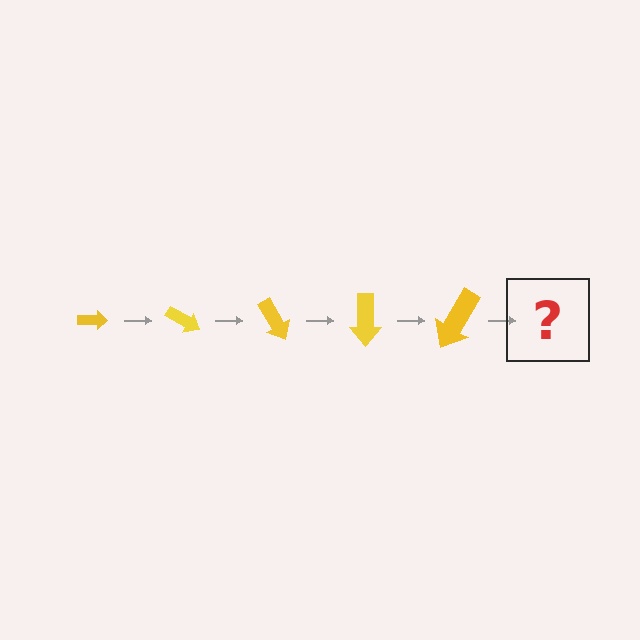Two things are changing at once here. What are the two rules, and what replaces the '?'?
The two rules are that the arrow grows larger each step and it rotates 30 degrees each step. The '?' should be an arrow, larger than the previous one and rotated 150 degrees from the start.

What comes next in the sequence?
The next element should be an arrow, larger than the previous one and rotated 150 degrees from the start.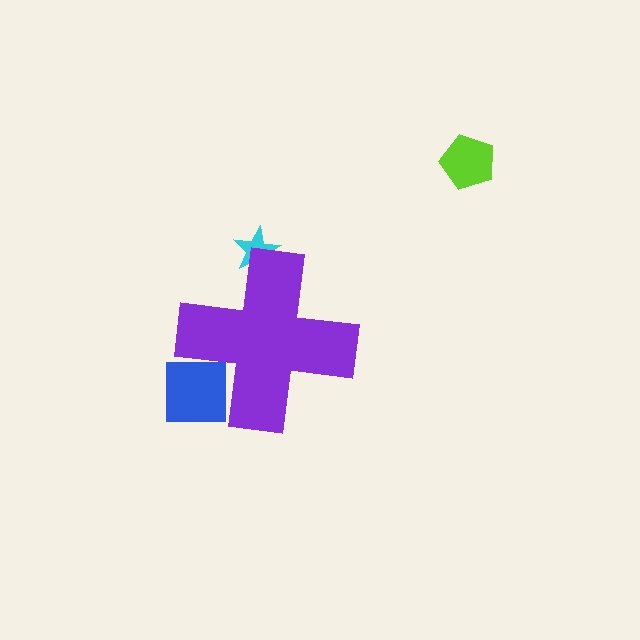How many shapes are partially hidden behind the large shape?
2 shapes are partially hidden.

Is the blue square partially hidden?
Yes, the blue square is partially hidden behind the purple cross.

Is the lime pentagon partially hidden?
No, the lime pentagon is fully visible.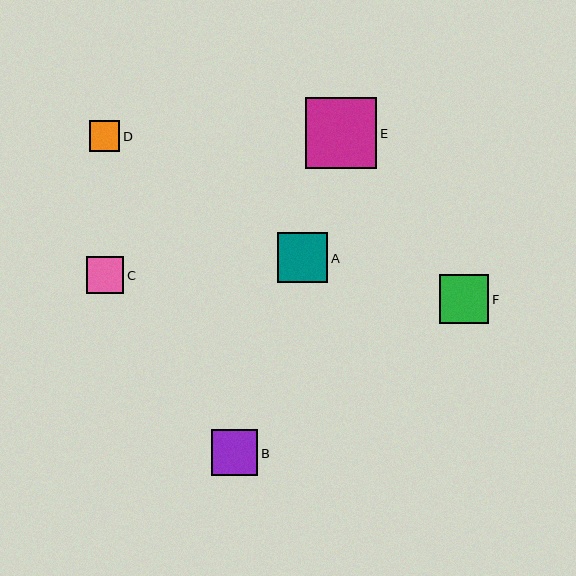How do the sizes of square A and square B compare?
Square A and square B are approximately the same size.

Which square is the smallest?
Square D is the smallest with a size of approximately 30 pixels.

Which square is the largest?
Square E is the largest with a size of approximately 71 pixels.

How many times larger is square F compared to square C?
Square F is approximately 1.3 times the size of square C.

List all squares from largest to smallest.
From largest to smallest: E, A, F, B, C, D.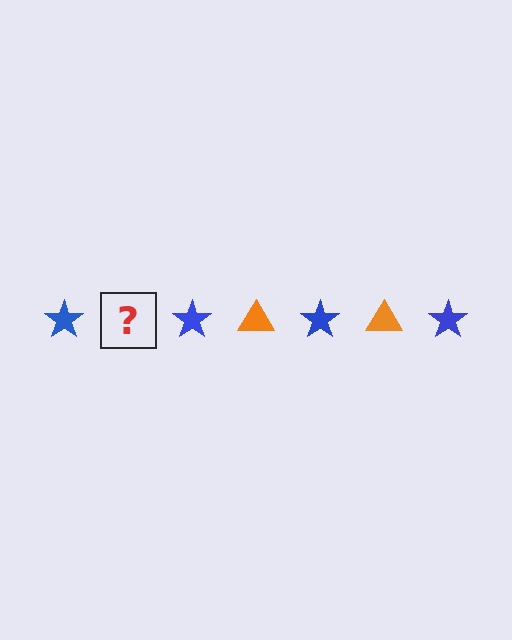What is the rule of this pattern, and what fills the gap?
The rule is that the pattern alternates between blue star and orange triangle. The gap should be filled with an orange triangle.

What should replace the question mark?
The question mark should be replaced with an orange triangle.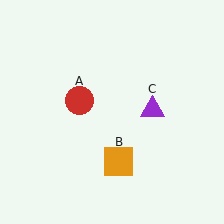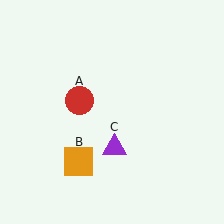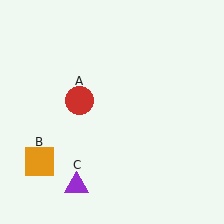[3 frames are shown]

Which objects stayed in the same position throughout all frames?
Red circle (object A) remained stationary.